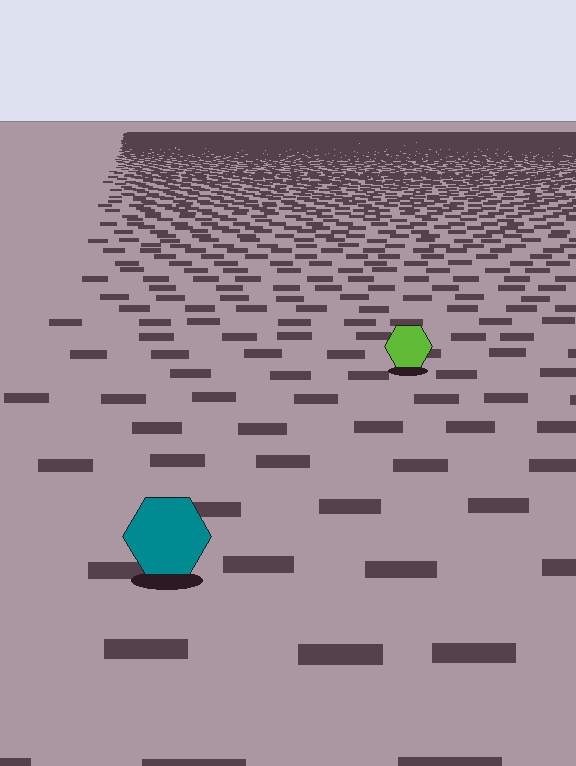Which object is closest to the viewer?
The teal hexagon is closest. The texture marks near it are larger and more spread out.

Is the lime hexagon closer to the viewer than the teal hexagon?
No. The teal hexagon is closer — you can tell from the texture gradient: the ground texture is coarser near it.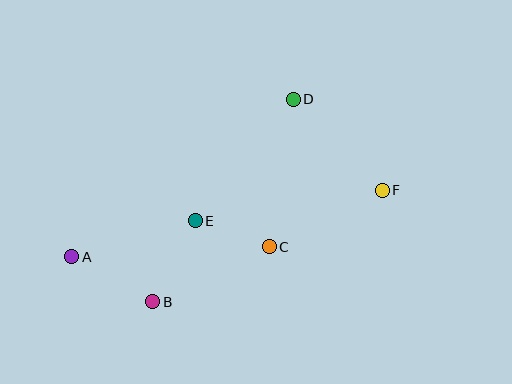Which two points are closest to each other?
Points C and E are closest to each other.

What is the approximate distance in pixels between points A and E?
The distance between A and E is approximately 129 pixels.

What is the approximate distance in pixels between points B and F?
The distance between B and F is approximately 255 pixels.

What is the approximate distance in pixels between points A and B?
The distance between A and B is approximately 93 pixels.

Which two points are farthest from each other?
Points A and F are farthest from each other.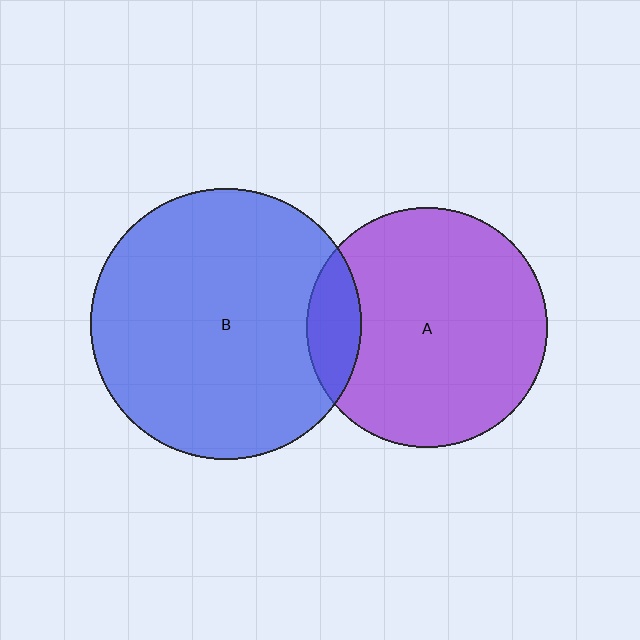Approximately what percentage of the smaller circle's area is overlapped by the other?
Approximately 15%.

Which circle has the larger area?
Circle B (blue).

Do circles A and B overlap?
Yes.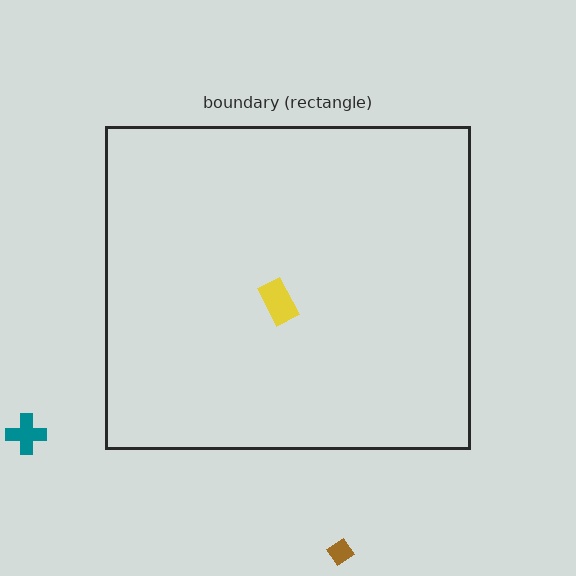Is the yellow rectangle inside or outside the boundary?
Inside.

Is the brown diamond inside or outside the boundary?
Outside.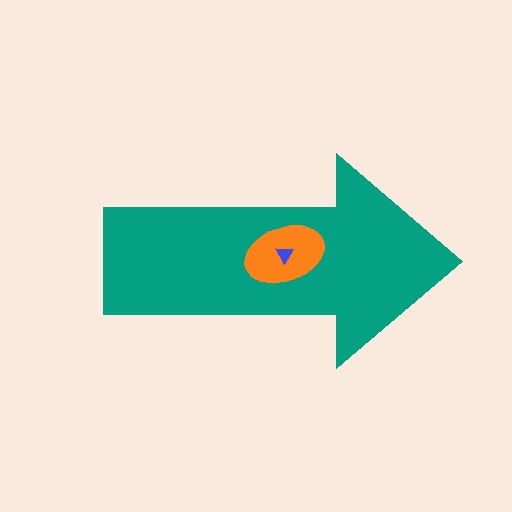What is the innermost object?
The blue triangle.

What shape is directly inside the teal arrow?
The orange ellipse.